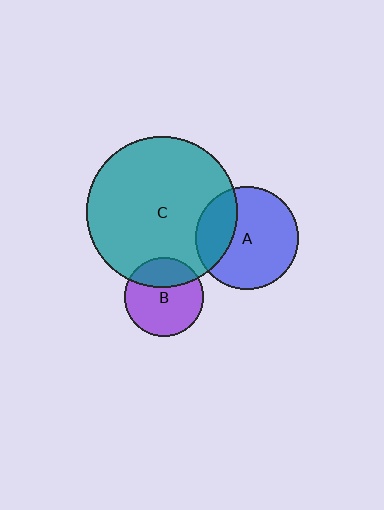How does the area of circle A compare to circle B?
Approximately 1.7 times.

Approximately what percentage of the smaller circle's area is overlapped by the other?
Approximately 30%.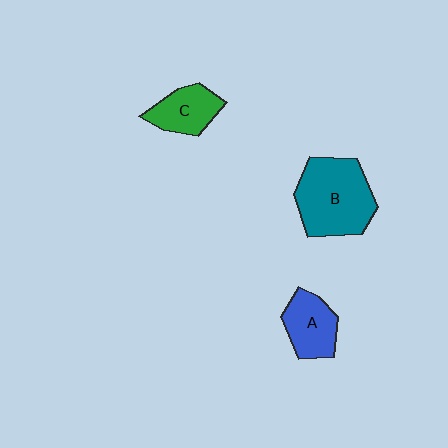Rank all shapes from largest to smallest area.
From largest to smallest: B (teal), A (blue), C (green).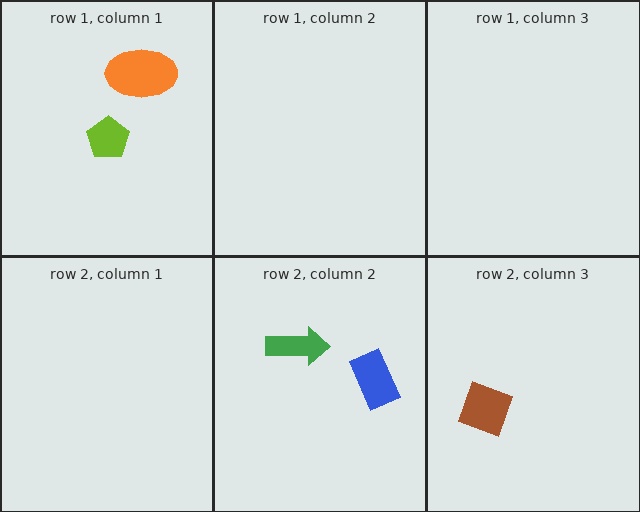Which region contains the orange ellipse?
The row 1, column 1 region.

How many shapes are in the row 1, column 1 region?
2.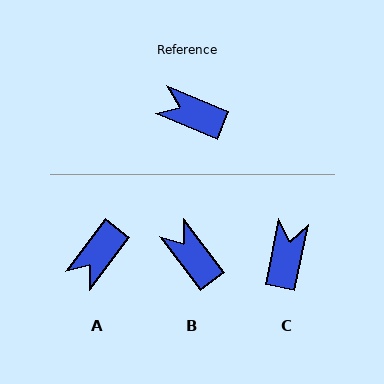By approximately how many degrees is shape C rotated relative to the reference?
Approximately 79 degrees clockwise.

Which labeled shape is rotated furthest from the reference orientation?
C, about 79 degrees away.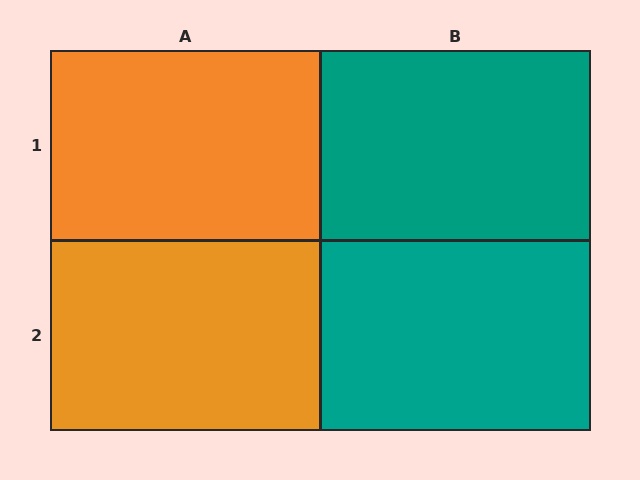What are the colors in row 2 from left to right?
Orange, teal.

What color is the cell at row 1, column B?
Teal.